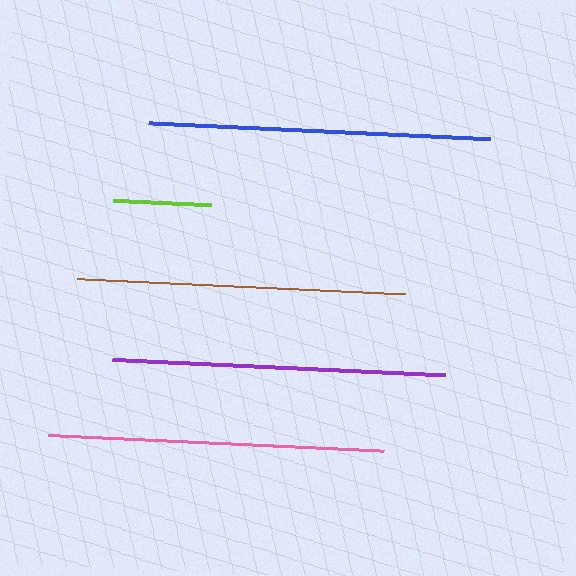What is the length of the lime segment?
The lime segment is approximately 98 pixels long.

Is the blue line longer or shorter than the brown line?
The blue line is longer than the brown line.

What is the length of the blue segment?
The blue segment is approximately 342 pixels long.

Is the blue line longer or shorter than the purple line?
The blue line is longer than the purple line.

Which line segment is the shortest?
The lime line is the shortest at approximately 98 pixels.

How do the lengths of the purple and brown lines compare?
The purple and brown lines are approximately the same length.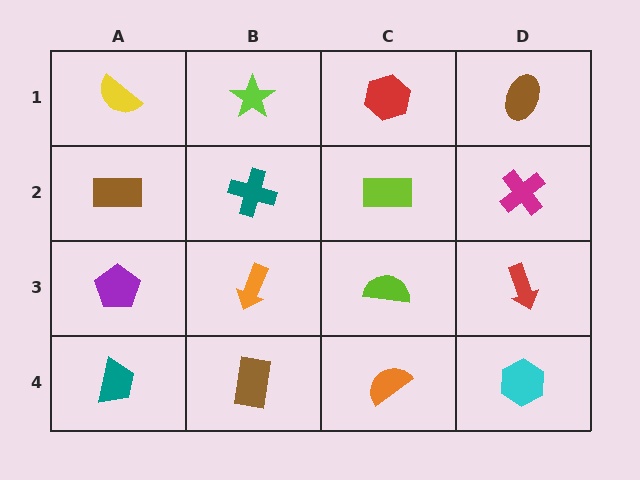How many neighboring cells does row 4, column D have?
2.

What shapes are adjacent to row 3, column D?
A magenta cross (row 2, column D), a cyan hexagon (row 4, column D), a lime semicircle (row 3, column C).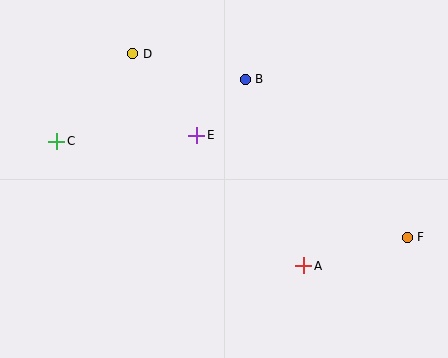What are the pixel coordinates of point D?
Point D is at (133, 54).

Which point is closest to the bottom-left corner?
Point C is closest to the bottom-left corner.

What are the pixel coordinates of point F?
Point F is at (407, 237).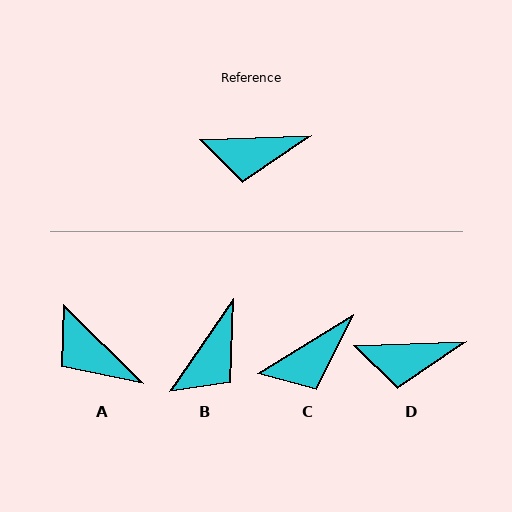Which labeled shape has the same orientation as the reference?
D.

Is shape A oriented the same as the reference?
No, it is off by about 46 degrees.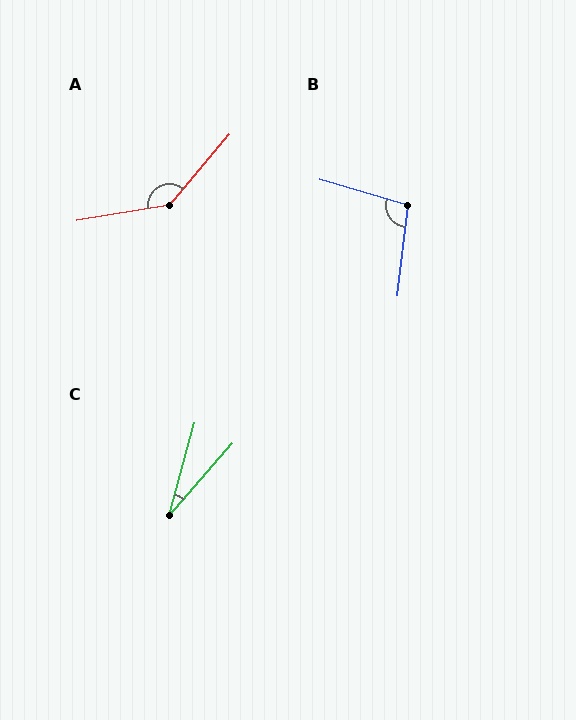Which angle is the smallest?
C, at approximately 25 degrees.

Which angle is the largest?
A, at approximately 140 degrees.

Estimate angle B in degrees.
Approximately 100 degrees.